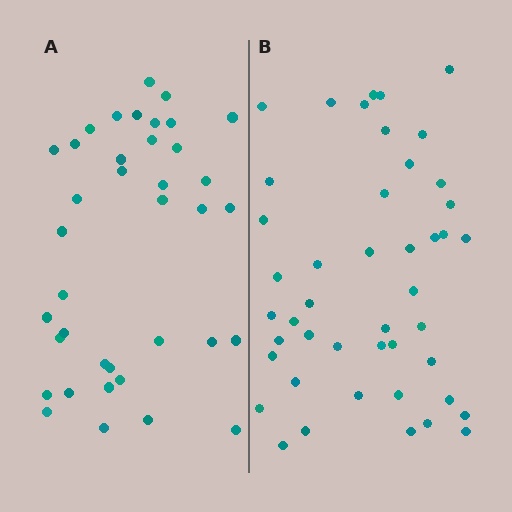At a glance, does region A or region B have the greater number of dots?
Region B (the right region) has more dots.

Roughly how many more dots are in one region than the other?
Region B has roughly 8 or so more dots than region A.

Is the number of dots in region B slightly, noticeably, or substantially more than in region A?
Region B has only slightly more — the two regions are fairly close. The ratio is roughly 1.2 to 1.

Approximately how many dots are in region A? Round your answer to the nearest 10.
About 40 dots. (The exact count is 38, which rounds to 40.)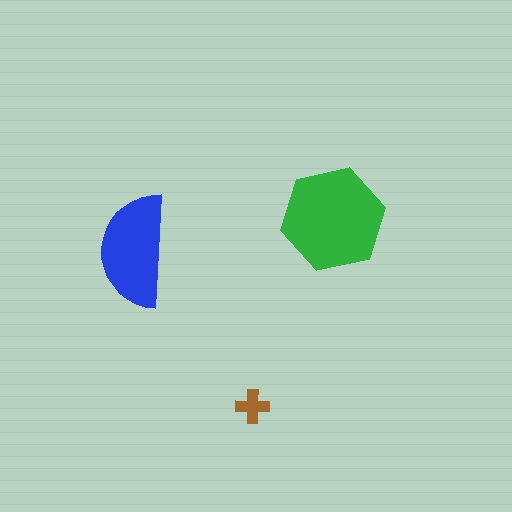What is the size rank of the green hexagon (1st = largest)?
1st.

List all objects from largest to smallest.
The green hexagon, the blue semicircle, the brown cross.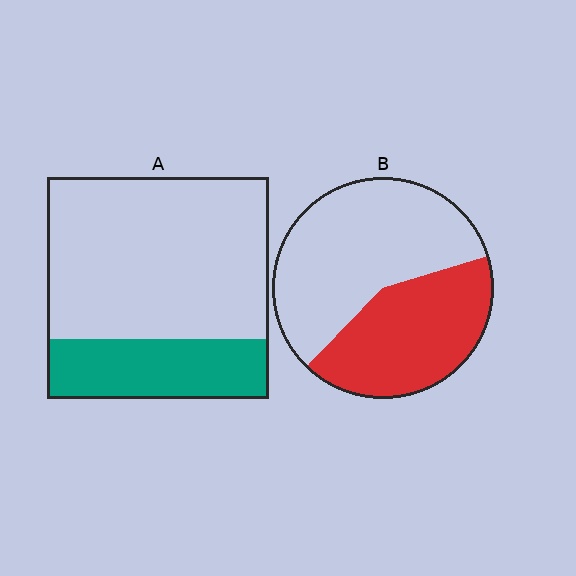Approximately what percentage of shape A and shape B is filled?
A is approximately 25% and B is approximately 40%.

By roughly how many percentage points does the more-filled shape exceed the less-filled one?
By roughly 15 percentage points (B over A).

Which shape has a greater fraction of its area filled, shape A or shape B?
Shape B.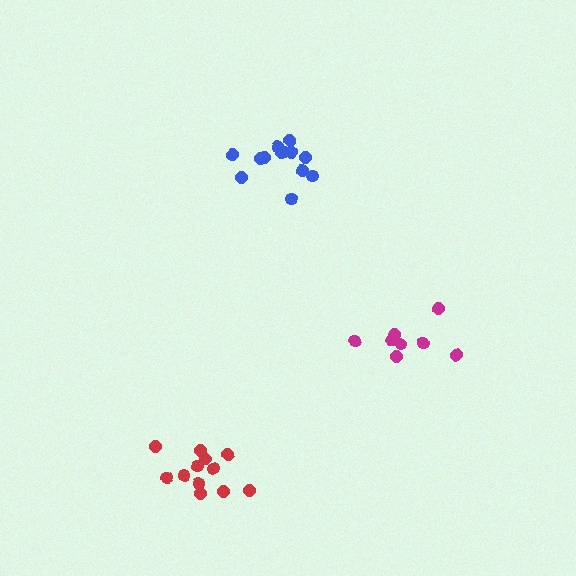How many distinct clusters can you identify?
There are 3 distinct clusters.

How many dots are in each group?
Group 1: 8 dots, Group 2: 12 dots, Group 3: 13 dots (33 total).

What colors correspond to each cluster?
The clusters are colored: magenta, red, blue.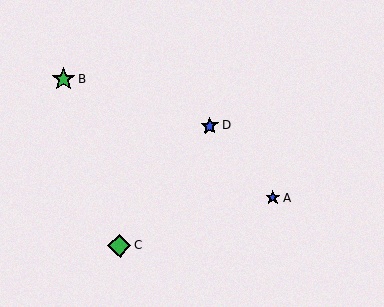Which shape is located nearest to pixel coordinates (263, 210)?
The blue star (labeled A) at (273, 198) is nearest to that location.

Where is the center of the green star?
The center of the green star is at (64, 79).